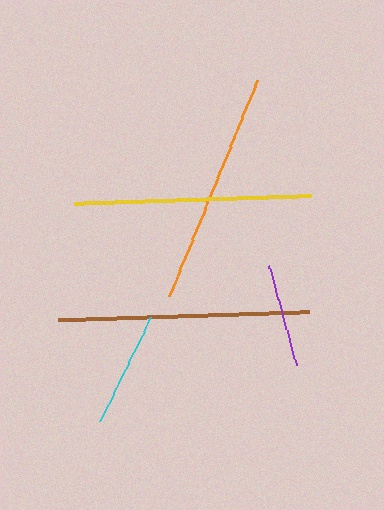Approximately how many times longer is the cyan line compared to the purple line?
The cyan line is approximately 1.1 times the length of the purple line.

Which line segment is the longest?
The brown line is the longest at approximately 251 pixels.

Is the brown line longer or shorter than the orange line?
The brown line is longer than the orange line.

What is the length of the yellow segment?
The yellow segment is approximately 236 pixels long.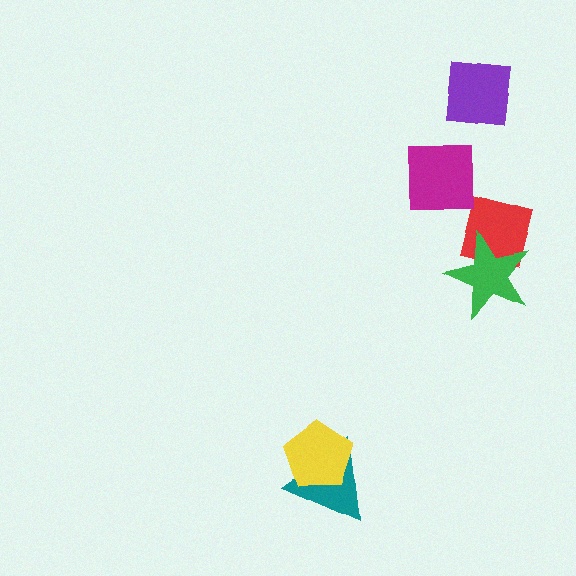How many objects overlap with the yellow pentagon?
1 object overlaps with the yellow pentagon.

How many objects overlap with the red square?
1 object overlaps with the red square.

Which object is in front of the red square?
The green star is in front of the red square.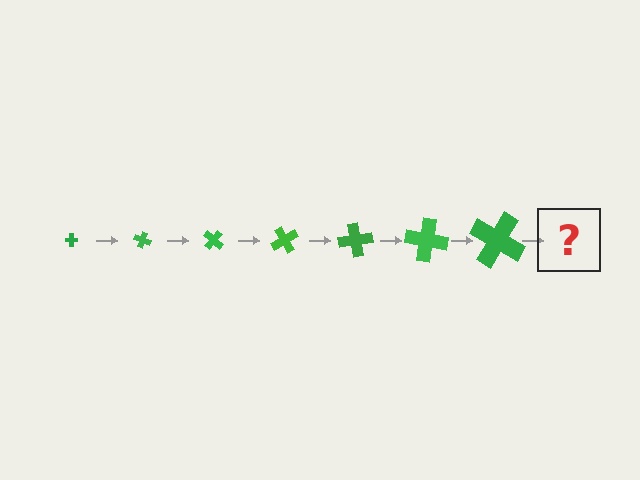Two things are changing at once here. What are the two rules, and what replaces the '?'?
The two rules are that the cross grows larger each step and it rotates 20 degrees each step. The '?' should be a cross, larger than the previous one and rotated 140 degrees from the start.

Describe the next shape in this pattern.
It should be a cross, larger than the previous one and rotated 140 degrees from the start.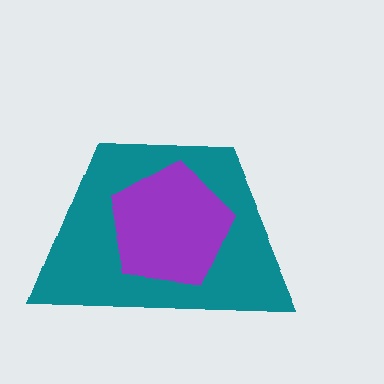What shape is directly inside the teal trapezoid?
The purple pentagon.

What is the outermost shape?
The teal trapezoid.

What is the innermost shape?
The purple pentagon.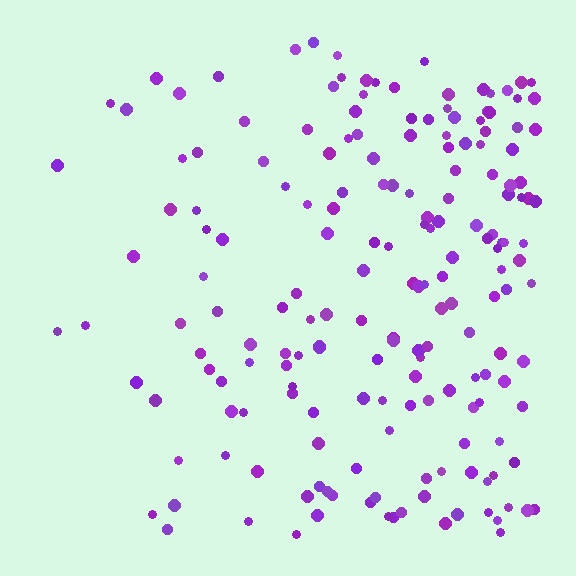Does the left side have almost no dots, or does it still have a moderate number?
Still a moderate number, just noticeably fewer than the right.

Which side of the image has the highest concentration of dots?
The right.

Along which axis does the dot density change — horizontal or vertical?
Horizontal.